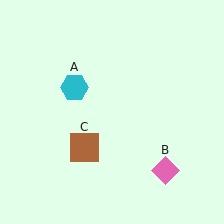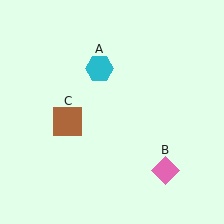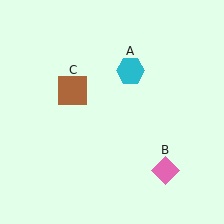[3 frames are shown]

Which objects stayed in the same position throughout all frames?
Pink diamond (object B) remained stationary.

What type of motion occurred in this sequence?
The cyan hexagon (object A), brown square (object C) rotated clockwise around the center of the scene.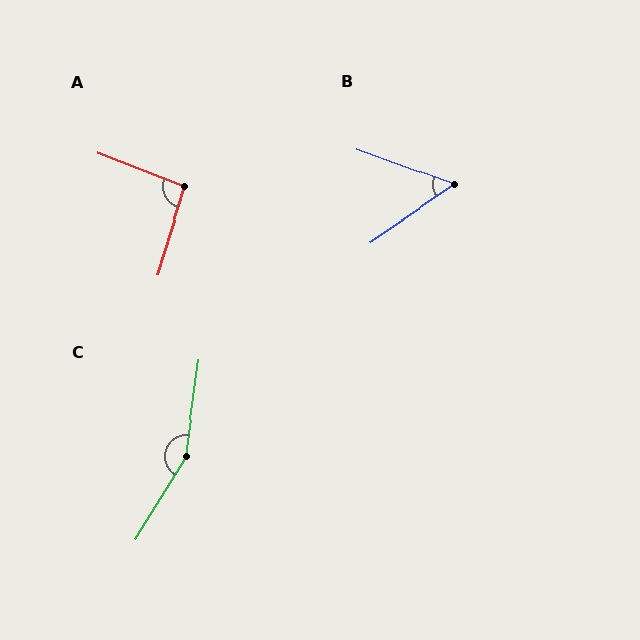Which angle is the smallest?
B, at approximately 54 degrees.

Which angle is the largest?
C, at approximately 156 degrees.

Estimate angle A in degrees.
Approximately 94 degrees.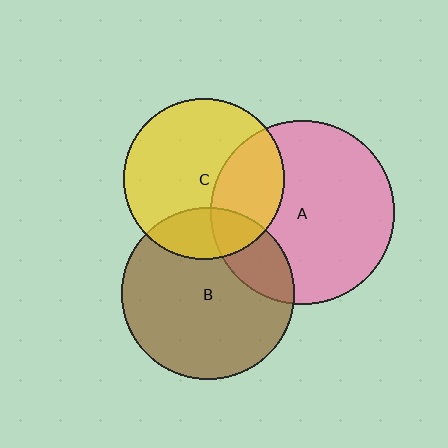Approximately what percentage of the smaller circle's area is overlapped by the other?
Approximately 20%.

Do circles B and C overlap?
Yes.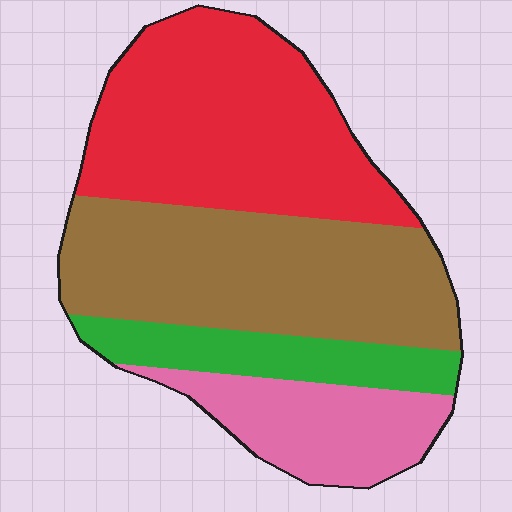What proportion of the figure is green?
Green takes up about one eighth (1/8) of the figure.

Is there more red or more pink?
Red.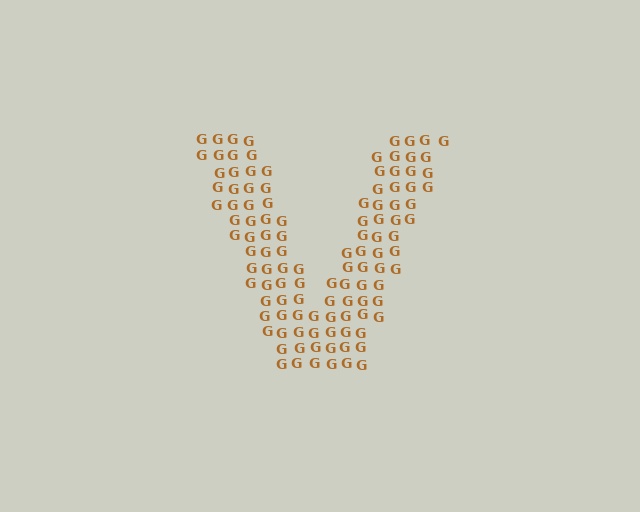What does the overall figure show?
The overall figure shows the letter V.